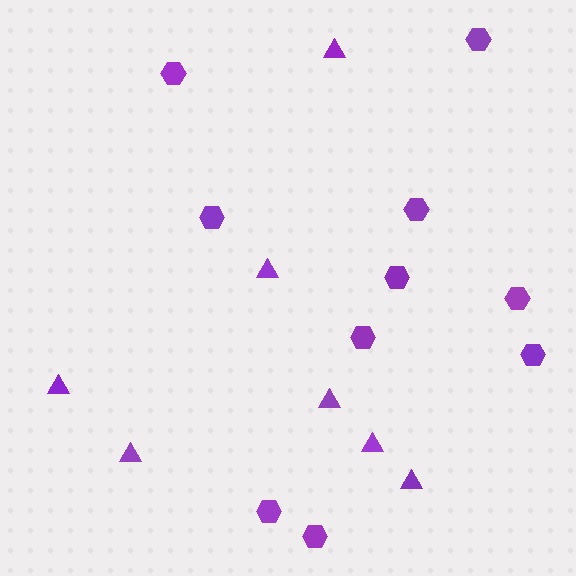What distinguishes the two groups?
There are 2 groups: one group of hexagons (10) and one group of triangles (7).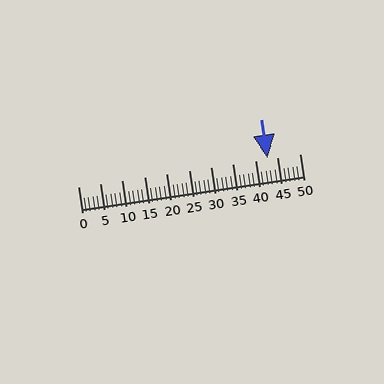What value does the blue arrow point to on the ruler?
The blue arrow points to approximately 43.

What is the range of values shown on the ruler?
The ruler shows values from 0 to 50.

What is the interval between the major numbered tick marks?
The major tick marks are spaced 5 units apart.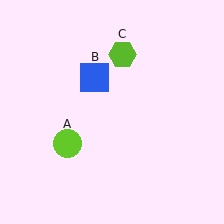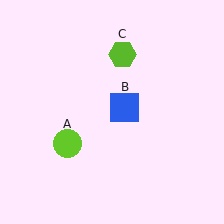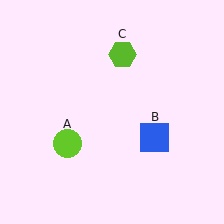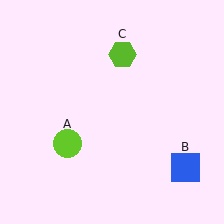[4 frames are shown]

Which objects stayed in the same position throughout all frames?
Lime circle (object A) and lime hexagon (object C) remained stationary.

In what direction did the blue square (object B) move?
The blue square (object B) moved down and to the right.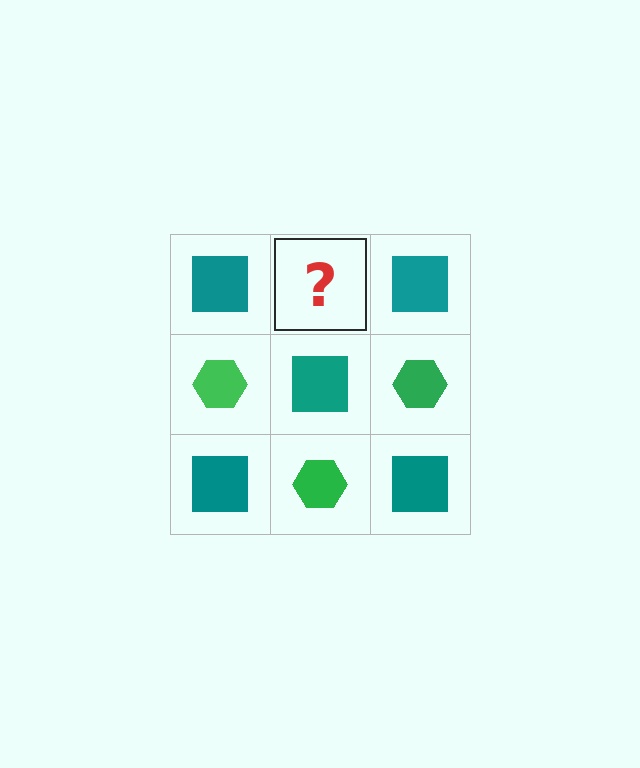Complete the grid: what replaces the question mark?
The question mark should be replaced with a green hexagon.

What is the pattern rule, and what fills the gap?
The rule is that it alternates teal square and green hexagon in a checkerboard pattern. The gap should be filled with a green hexagon.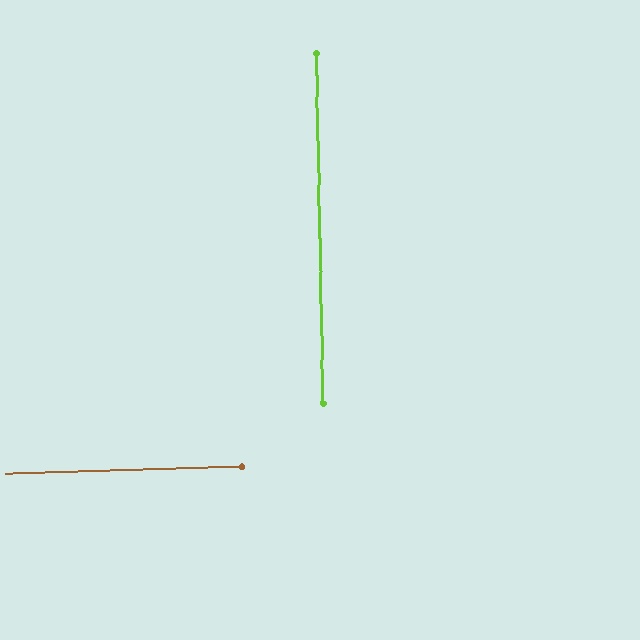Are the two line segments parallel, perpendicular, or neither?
Perpendicular — they meet at approximately 89°.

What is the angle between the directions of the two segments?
Approximately 89 degrees.